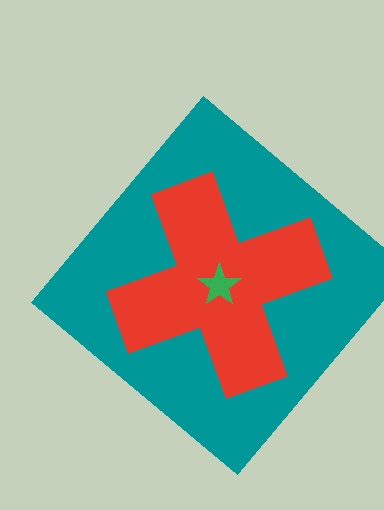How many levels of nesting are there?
3.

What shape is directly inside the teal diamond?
The red cross.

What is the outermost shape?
The teal diamond.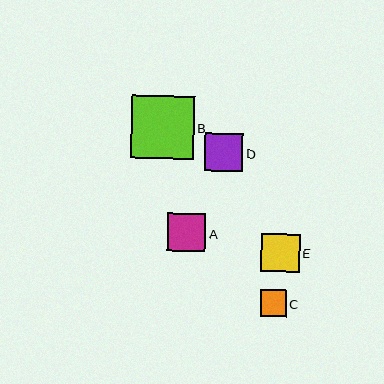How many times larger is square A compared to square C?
Square A is approximately 1.5 times the size of square C.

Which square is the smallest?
Square C is the smallest with a size of approximately 26 pixels.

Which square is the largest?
Square B is the largest with a size of approximately 63 pixels.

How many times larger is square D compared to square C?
Square D is approximately 1.5 times the size of square C.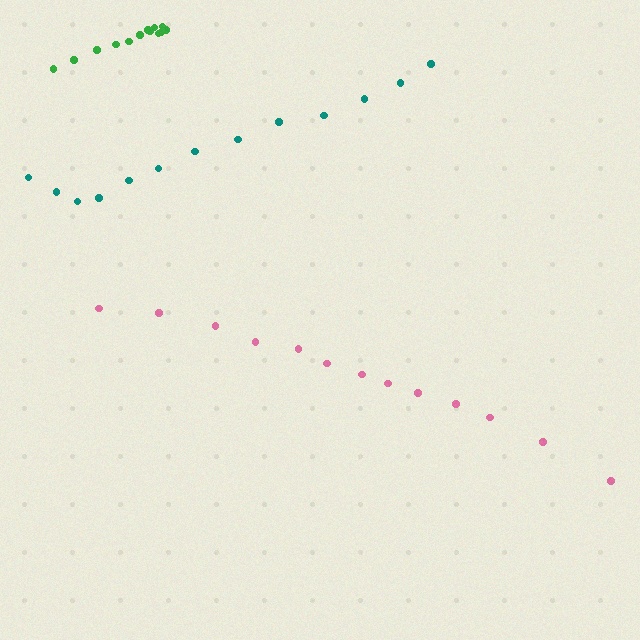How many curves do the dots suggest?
There are 3 distinct paths.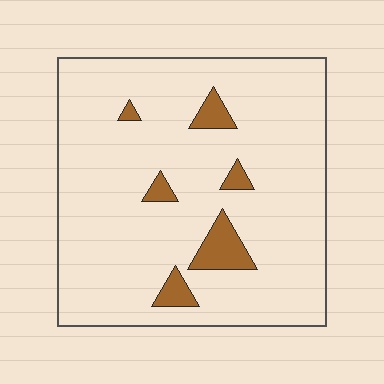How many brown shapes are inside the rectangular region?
6.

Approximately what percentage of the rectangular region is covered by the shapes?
Approximately 10%.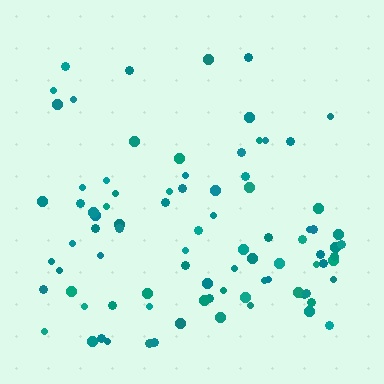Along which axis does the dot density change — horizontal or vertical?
Vertical.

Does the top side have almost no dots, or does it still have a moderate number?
Still a moderate number, just noticeably fewer than the bottom.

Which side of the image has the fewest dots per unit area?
The top.